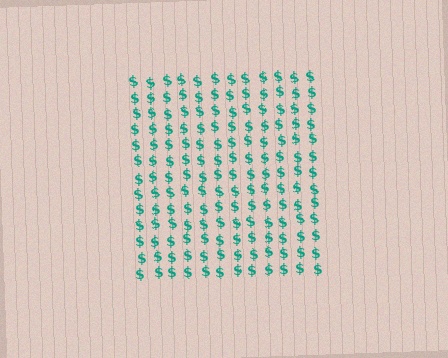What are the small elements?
The small elements are dollar signs.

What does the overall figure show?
The overall figure shows a square.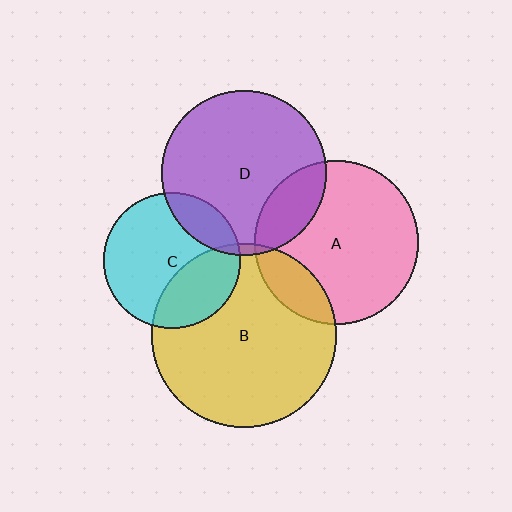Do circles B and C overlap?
Yes.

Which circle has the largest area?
Circle B (yellow).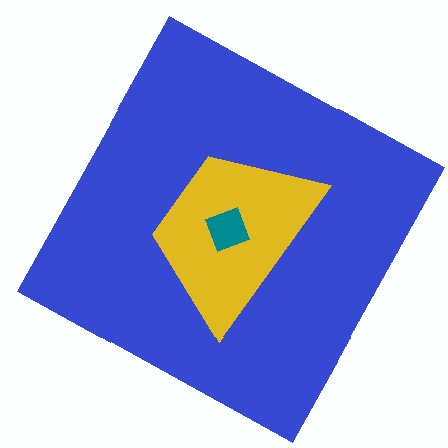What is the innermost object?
The teal diamond.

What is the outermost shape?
The blue square.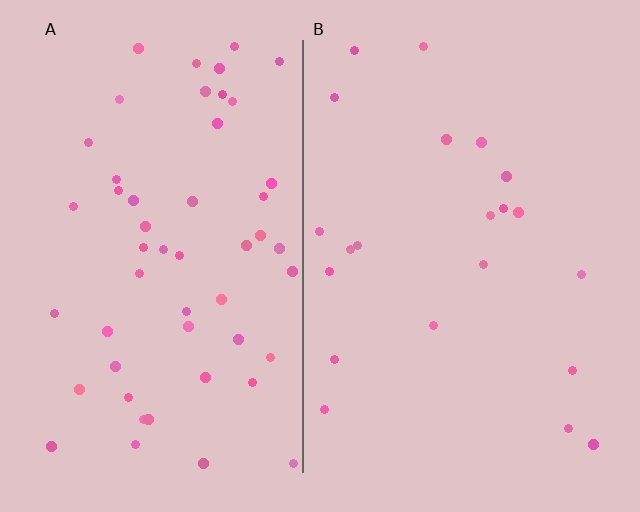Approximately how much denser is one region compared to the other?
Approximately 2.4× — region A over region B.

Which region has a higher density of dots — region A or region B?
A (the left).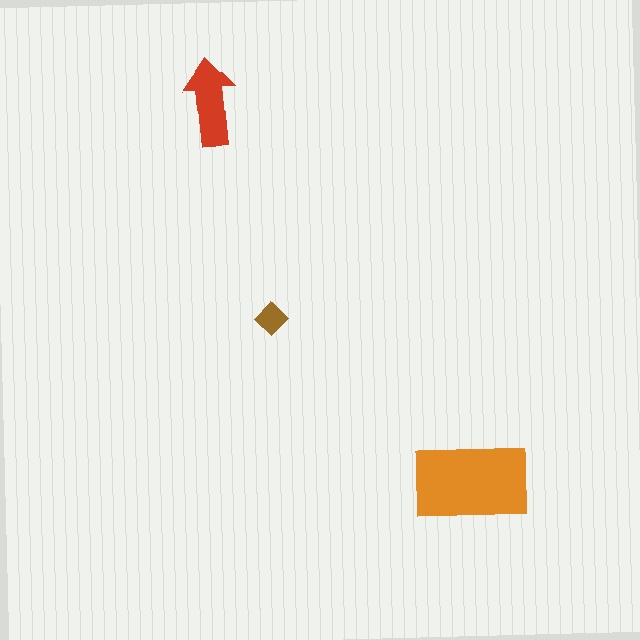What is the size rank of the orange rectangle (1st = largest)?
1st.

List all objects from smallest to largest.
The brown diamond, the red arrow, the orange rectangle.